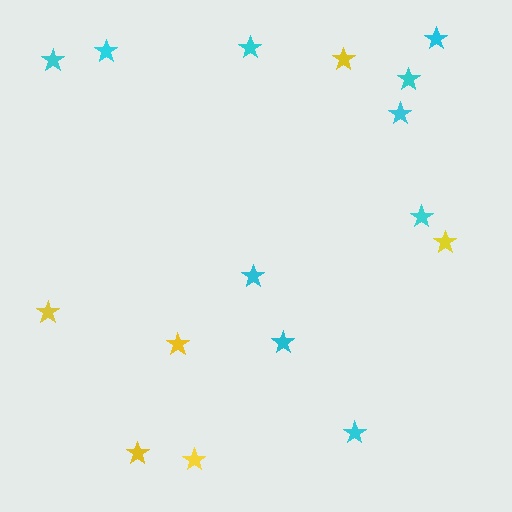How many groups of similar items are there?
There are 2 groups: one group of yellow stars (6) and one group of cyan stars (10).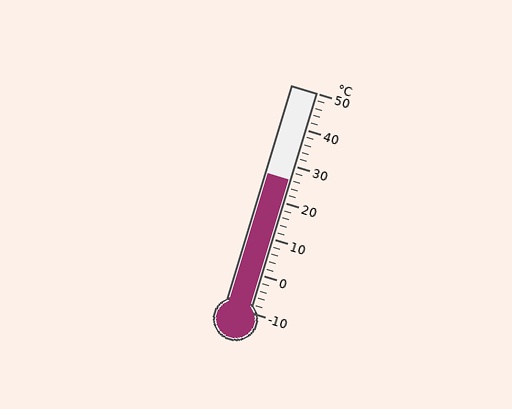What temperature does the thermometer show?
The thermometer shows approximately 26°C.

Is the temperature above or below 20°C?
The temperature is above 20°C.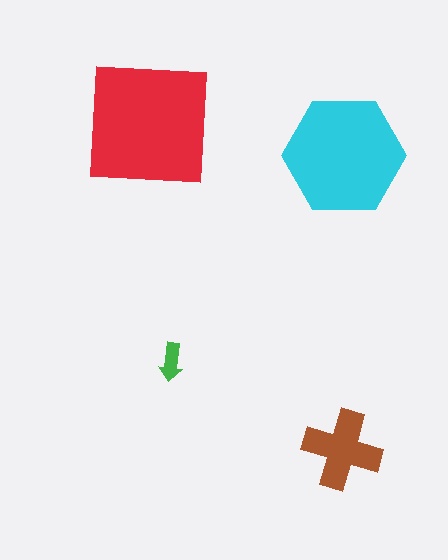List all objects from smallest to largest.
The green arrow, the brown cross, the cyan hexagon, the red square.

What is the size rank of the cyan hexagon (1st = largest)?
2nd.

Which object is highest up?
The red square is topmost.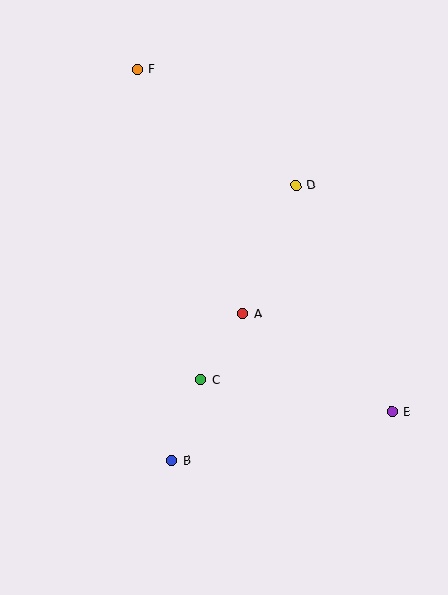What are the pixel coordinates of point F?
Point F is at (137, 70).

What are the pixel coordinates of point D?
Point D is at (296, 185).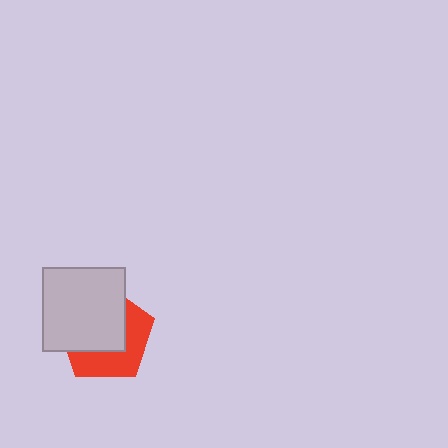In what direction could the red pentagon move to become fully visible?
The red pentagon could move toward the lower-right. That would shift it out from behind the light gray square entirely.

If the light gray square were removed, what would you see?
You would see the complete red pentagon.